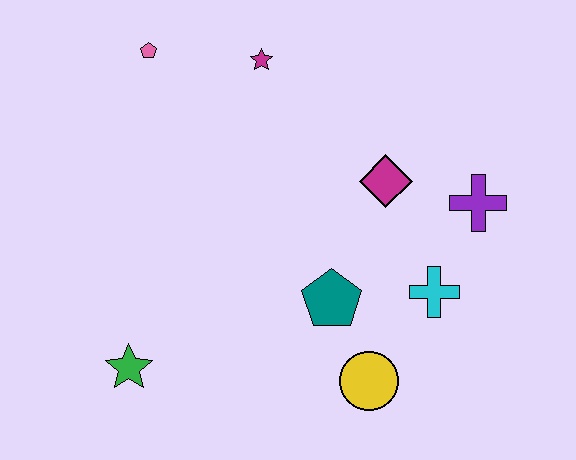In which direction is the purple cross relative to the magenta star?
The purple cross is to the right of the magenta star.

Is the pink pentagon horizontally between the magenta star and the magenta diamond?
No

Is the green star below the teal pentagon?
Yes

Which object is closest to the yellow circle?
The teal pentagon is closest to the yellow circle.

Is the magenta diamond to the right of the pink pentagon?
Yes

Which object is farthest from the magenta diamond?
The green star is farthest from the magenta diamond.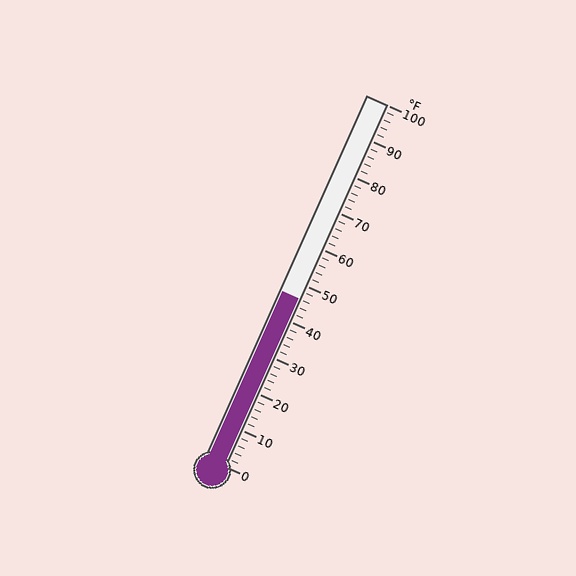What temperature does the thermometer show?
The thermometer shows approximately 46°F.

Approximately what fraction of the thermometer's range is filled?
The thermometer is filled to approximately 45% of its range.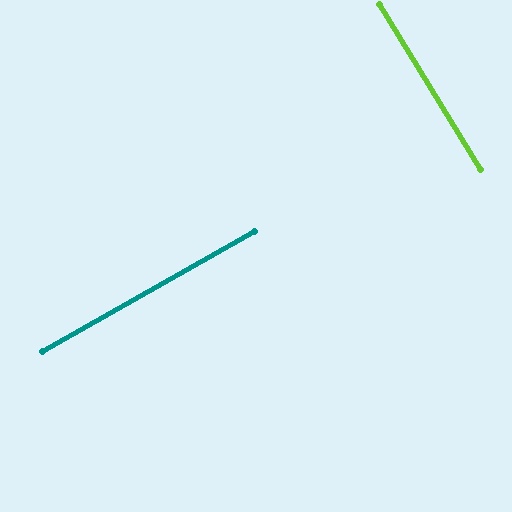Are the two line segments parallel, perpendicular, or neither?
Perpendicular — they meet at approximately 88°.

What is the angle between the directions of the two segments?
Approximately 88 degrees.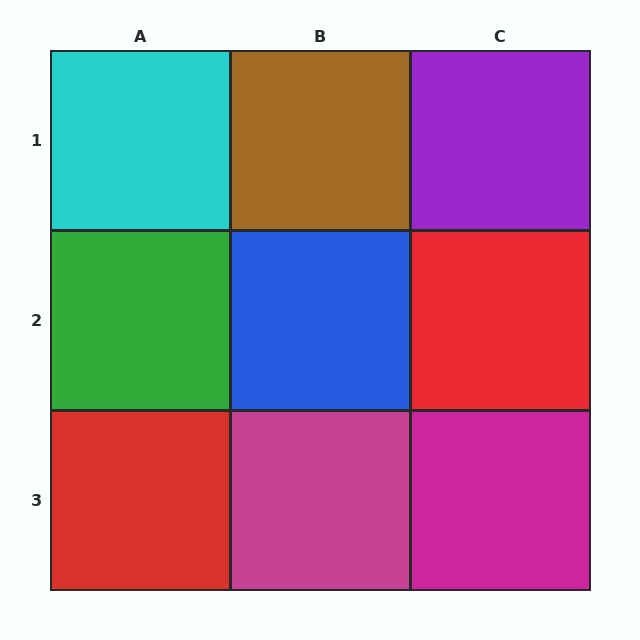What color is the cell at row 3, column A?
Red.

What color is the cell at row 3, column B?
Magenta.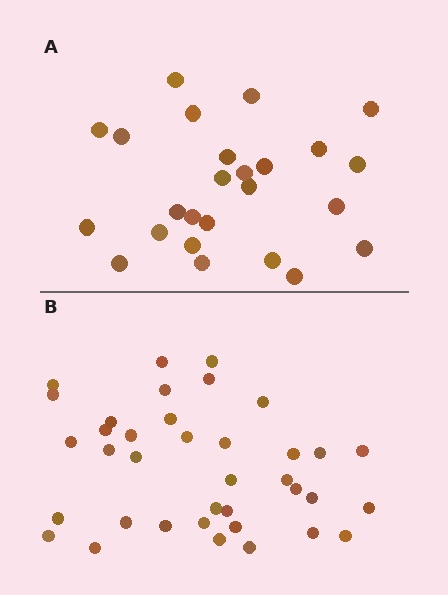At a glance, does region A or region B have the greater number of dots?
Region B (the bottom region) has more dots.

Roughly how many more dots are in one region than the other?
Region B has roughly 12 or so more dots than region A.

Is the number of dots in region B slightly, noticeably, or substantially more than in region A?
Region B has substantially more. The ratio is roughly 1.5 to 1.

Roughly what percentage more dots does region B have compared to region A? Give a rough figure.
About 50% more.